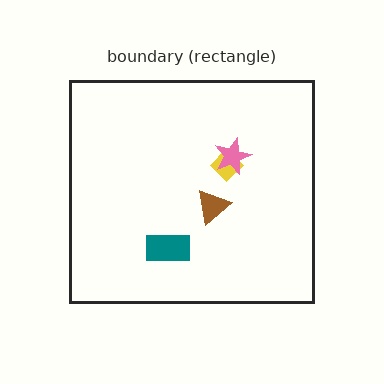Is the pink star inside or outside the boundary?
Inside.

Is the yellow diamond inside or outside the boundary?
Inside.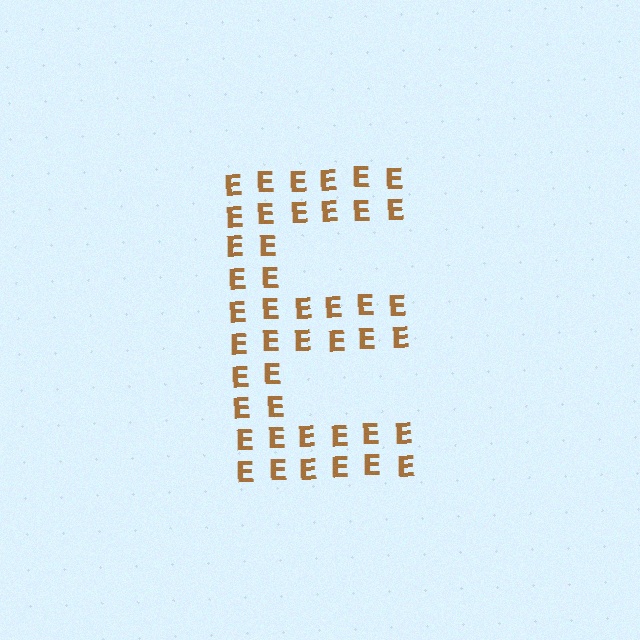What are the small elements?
The small elements are letter E's.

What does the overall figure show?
The overall figure shows the letter E.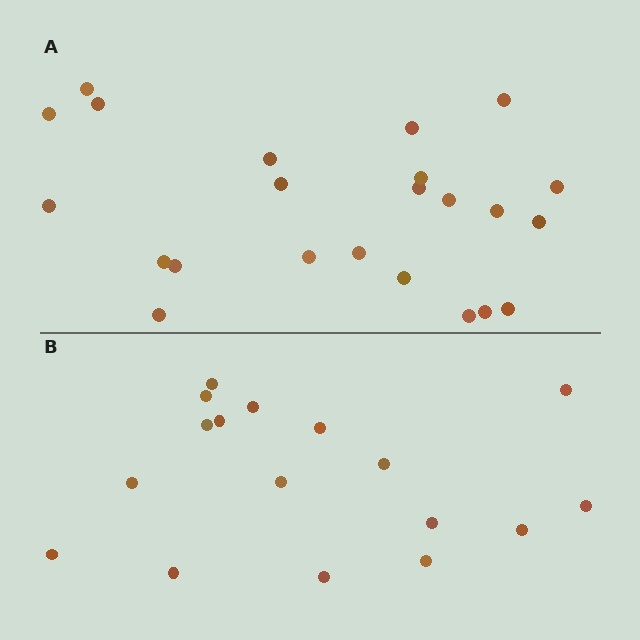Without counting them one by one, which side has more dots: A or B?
Region A (the top region) has more dots.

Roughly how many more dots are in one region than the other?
Region A has about 6 more dots than region B.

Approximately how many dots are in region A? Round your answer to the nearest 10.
About 20 dots. (The exact count is 23, which rounds to 20.)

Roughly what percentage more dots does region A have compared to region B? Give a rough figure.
About 35% more.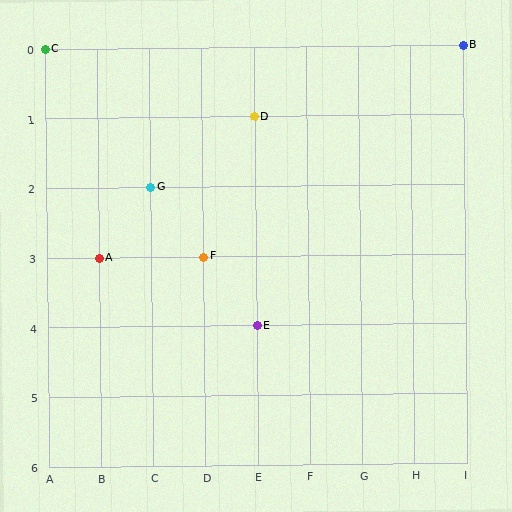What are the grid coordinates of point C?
Point C is at grid coordinates (A, 0).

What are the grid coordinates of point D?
Point D is at grid coordinates (E, 1).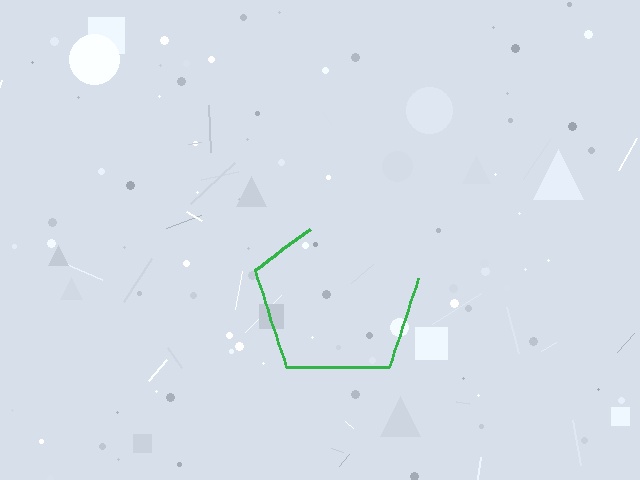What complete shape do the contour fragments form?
The contour fragments form a pentagon.